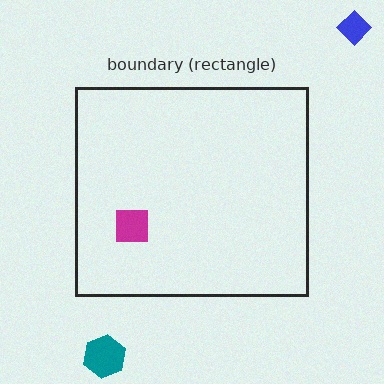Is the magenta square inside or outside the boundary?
Inside.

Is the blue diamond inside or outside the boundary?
Outside.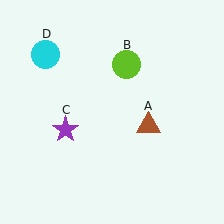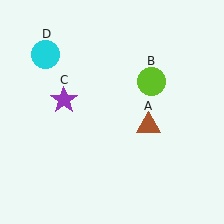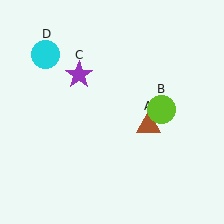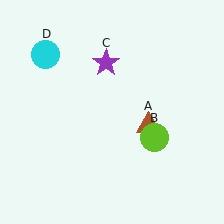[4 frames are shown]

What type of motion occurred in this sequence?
The lime circle (object B), purple star (object C) rotated clockwise around the center of the scene.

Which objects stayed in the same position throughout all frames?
Brown triangle (object A) and cyan circle (object D) remained stationary.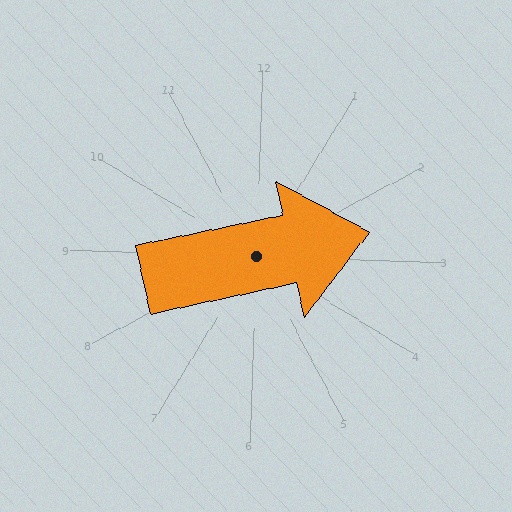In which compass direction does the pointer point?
East.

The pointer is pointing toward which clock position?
Roughly 3 o'clock.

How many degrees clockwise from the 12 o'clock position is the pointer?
Approximately 76 degrees.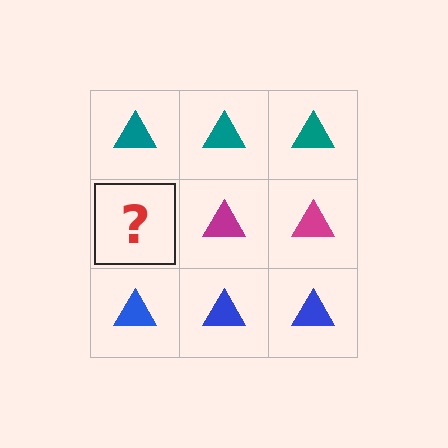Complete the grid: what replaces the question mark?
The question mark should be replaced with a magenta triangle.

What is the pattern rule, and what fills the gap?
The rule is that each row has a consistent color. The gap should be filled with a magenta triangle.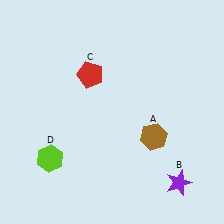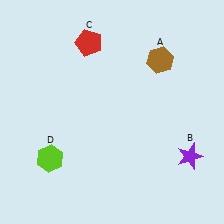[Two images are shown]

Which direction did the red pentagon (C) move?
The red pentagon (C) moved up.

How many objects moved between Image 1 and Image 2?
3 objects moved between the two images.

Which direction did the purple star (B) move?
The purple star (B) moved up.